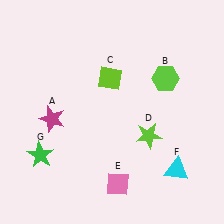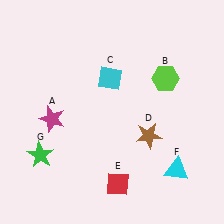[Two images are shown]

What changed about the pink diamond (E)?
In Image 1, E is pink. In Image 2, it changed to red.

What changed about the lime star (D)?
In Image 1, D is lime. In Image 2, it changed to brown.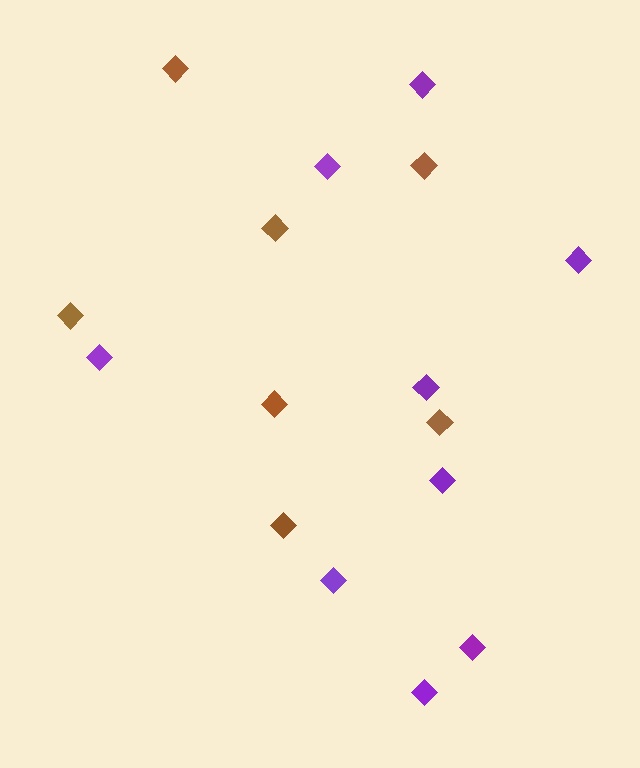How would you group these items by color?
There are 2 groups: one group of purple diamonds (9) and one group of brown diamonds (7).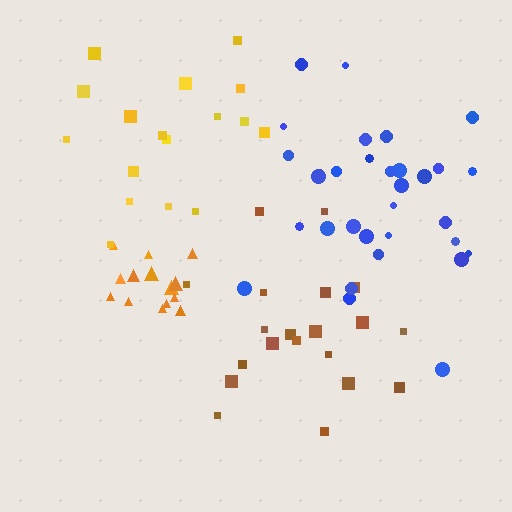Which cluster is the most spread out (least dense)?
Yellow.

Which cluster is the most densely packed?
Orange.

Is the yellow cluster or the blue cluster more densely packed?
Blue.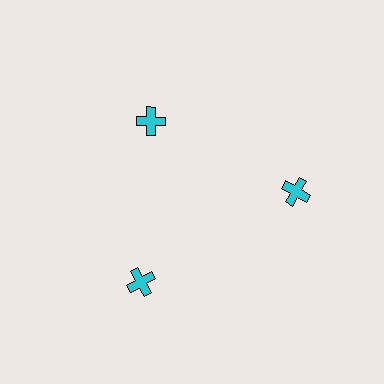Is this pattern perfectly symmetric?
No. The 3 cyan crosses are arranged in a ring, but one element near the 11 o'clock position is pulled inward toward the center, breaking the 3-fold rotational symmetry.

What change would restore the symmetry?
The symmetry would be restored by moving it outward, back onto the ring so that all 3 crosses sit at equal angles and equal distance from the center.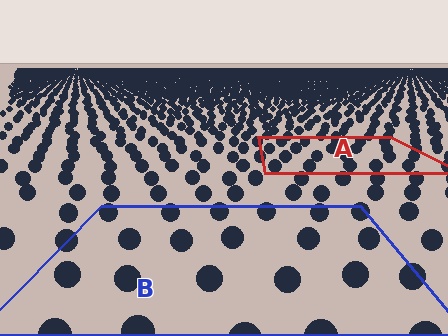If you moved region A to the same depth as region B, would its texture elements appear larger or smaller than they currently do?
They would appear larger. At a closer depth, the same texture elements are projected at a bigger on-screen size.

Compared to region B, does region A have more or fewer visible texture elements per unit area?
Region A has more texture elements per unit area — they are packed more densely because it is farther away.